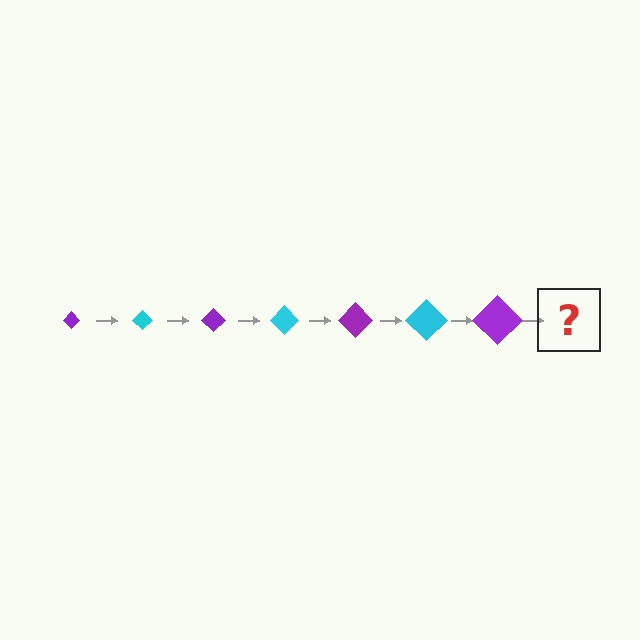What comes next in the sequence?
The next element should be a cyan diamond, larger than the previous one.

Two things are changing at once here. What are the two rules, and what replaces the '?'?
The two rules are that the diamond grows larger each step and the color cycles through purple and cyan. The '?' should be a cyan diamond, larger than the previous one.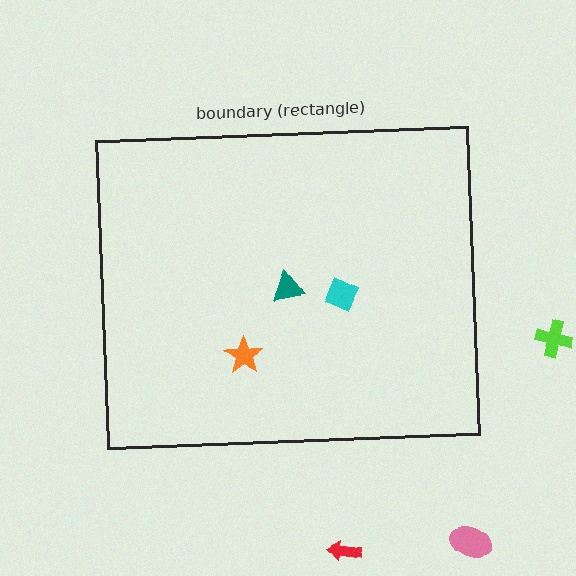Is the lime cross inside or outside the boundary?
Outside.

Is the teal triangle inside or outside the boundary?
Inside.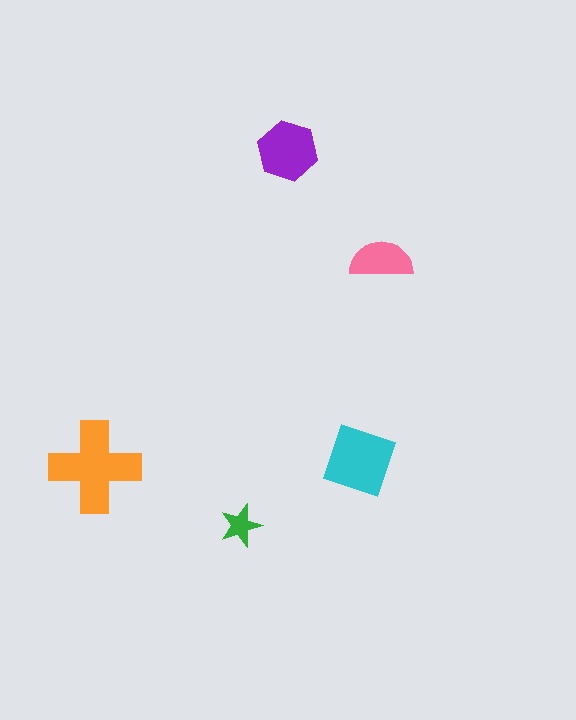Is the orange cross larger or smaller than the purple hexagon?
Larger.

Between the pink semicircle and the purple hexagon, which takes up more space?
The purple hexagon.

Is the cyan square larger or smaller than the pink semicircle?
Larger.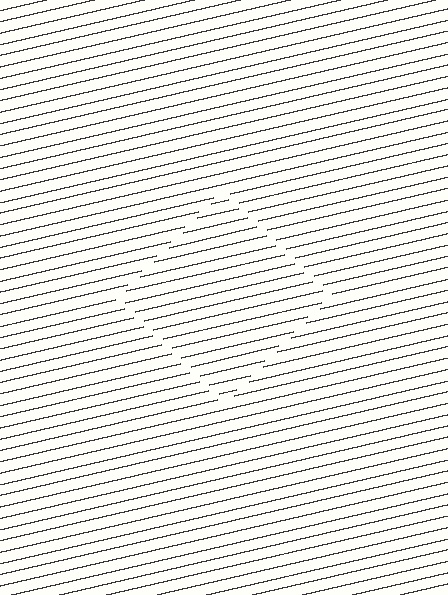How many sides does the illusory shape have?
4 sides — the line-ends trace a square.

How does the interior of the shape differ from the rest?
The interior of the shape contains the same grating, shifted by half a period — the contour is defined by the phase discontinuity where line-ends from the inner and outer gratings abut.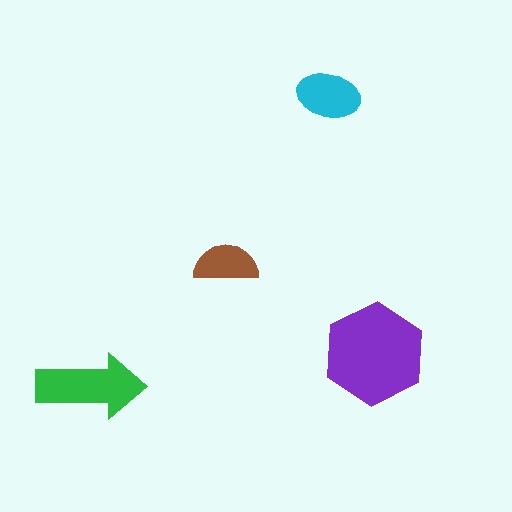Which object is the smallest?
The brown semicircle.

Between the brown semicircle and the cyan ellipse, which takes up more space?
The cyan ellipse.